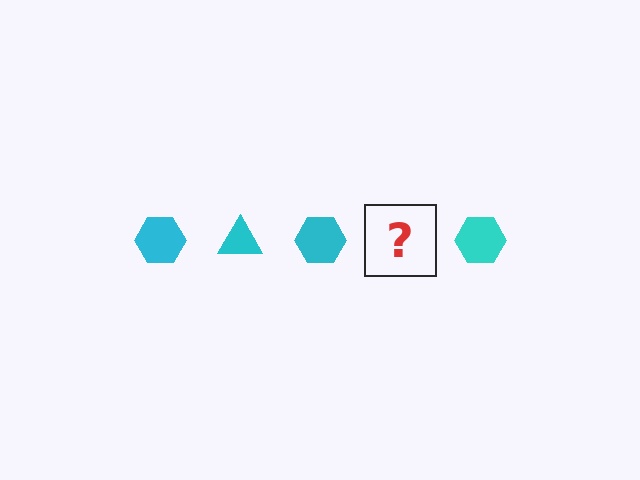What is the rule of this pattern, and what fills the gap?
The rule is that the pattern cycles through hexagon, triangle shapes in cyan. The gap should be filled with a cyan triangle.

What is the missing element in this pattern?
The missing element is a cyan triangle.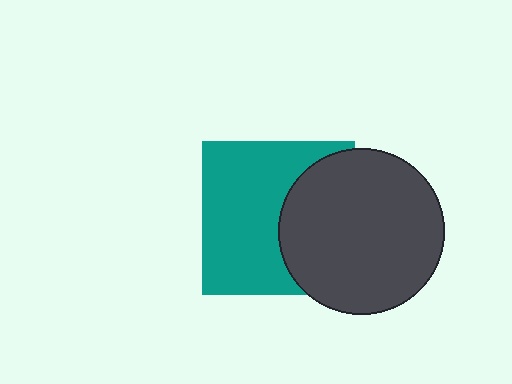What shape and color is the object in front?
The object in front is a dark gray circle.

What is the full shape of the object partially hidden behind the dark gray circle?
The partially hidden object is a teal square.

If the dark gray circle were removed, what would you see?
You would see the complete teal square.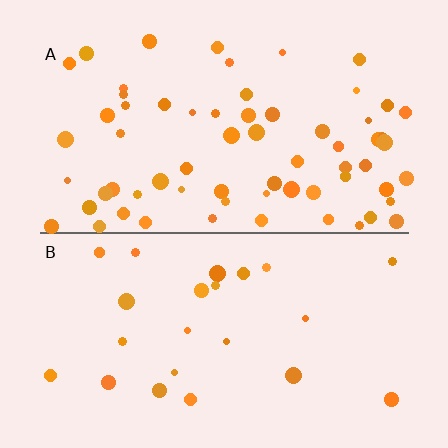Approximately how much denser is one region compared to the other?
Approximately 2.6× — region A over region B.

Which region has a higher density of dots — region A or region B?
A (the top).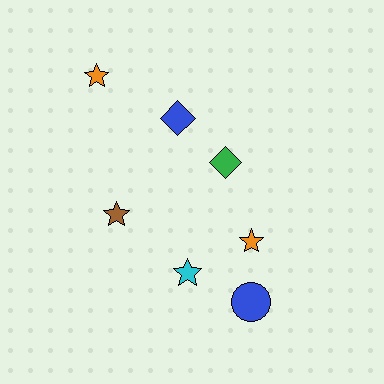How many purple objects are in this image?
There are no purple objects.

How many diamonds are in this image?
There are 2 diamonds.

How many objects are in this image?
There are 7 objects.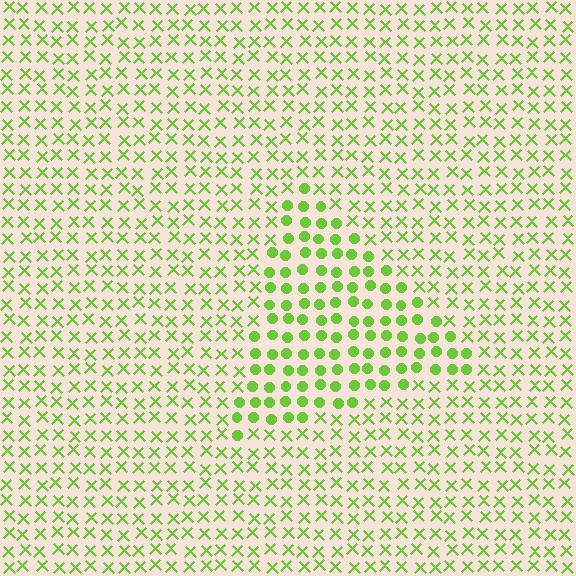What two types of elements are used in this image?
The image uses circles inside the triangle region and X marks outside it.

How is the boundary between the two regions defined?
The boundary is defined by a change in element shape: circles inside vs. X marks outside. All elements share the same color and spacing.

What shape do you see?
I see a triangle.